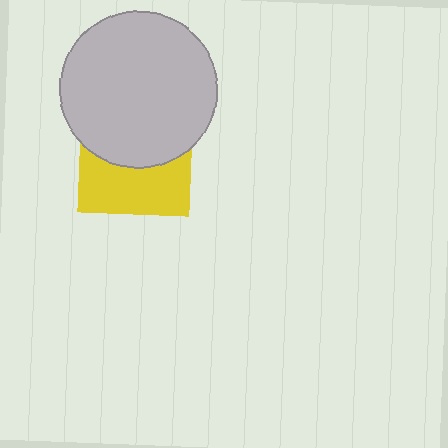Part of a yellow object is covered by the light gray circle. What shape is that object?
It is a square.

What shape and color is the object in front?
The object in front is a light gray circle.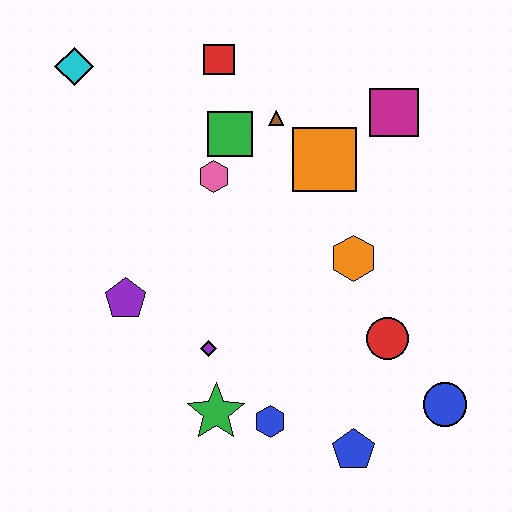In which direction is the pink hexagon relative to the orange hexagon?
The pink hexagon is to the left of the orange hexagon.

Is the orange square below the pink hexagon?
No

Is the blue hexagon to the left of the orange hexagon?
Yes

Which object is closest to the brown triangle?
The green square is closest to the brown triangle.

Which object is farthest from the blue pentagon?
The cyan diamond is farthest from the blue pentagon.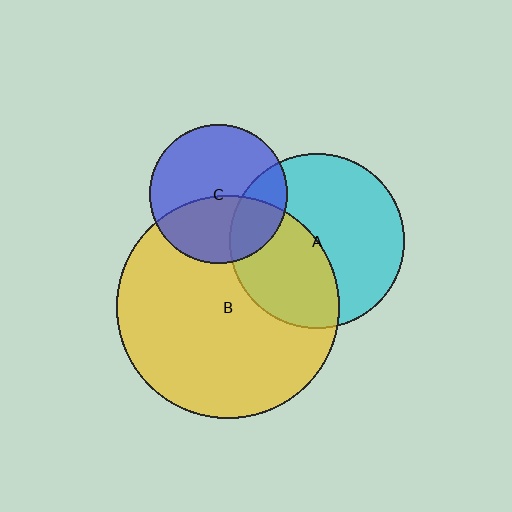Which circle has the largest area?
Circle B (yellow).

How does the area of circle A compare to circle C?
Approximately 1.6 times.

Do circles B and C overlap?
Yes.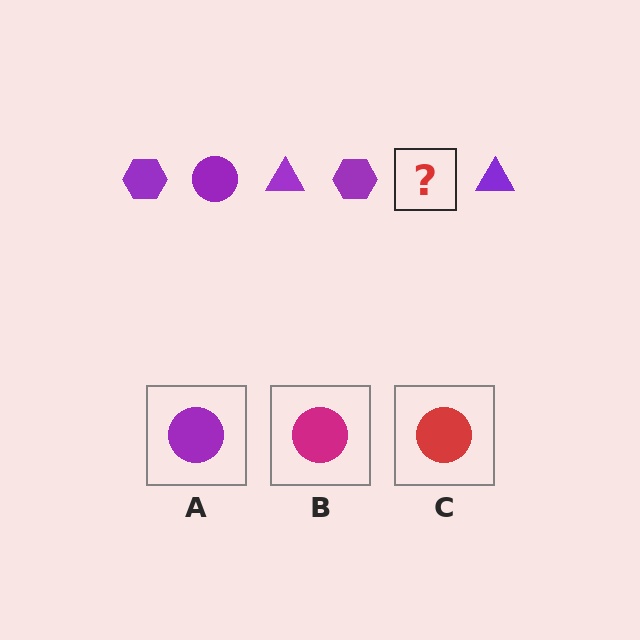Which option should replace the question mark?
Option A.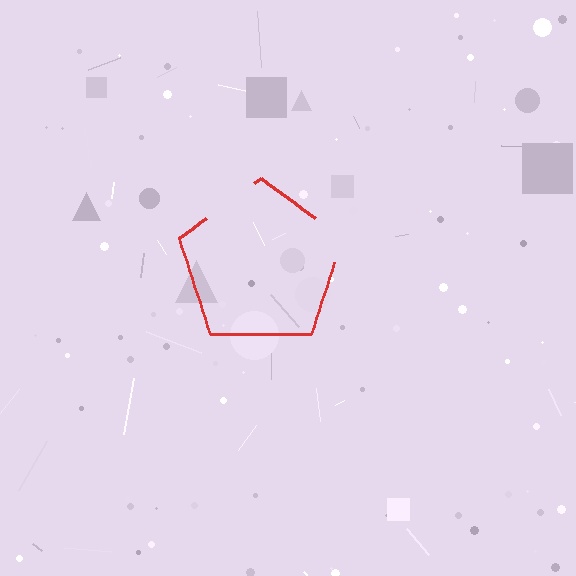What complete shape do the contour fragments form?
The contour fragments form a pentagon.